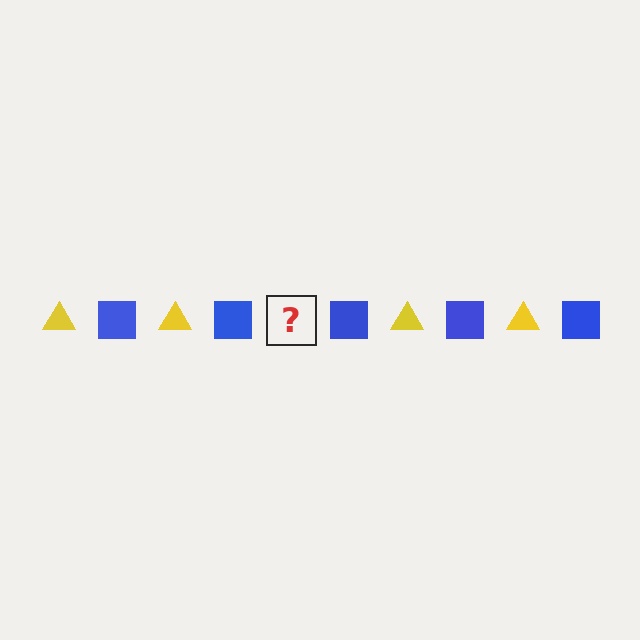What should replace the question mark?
The question mark should be replaced with a yellow triangle.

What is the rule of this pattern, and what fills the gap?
The rule is that the pattern alternates between yellow triangle and blue square. The gap should be filled with a yellow triangle.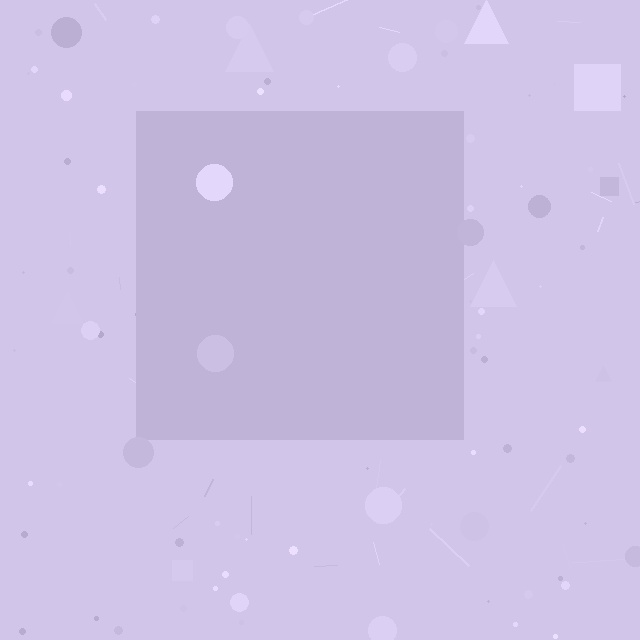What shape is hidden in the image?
A square is hidden in the image.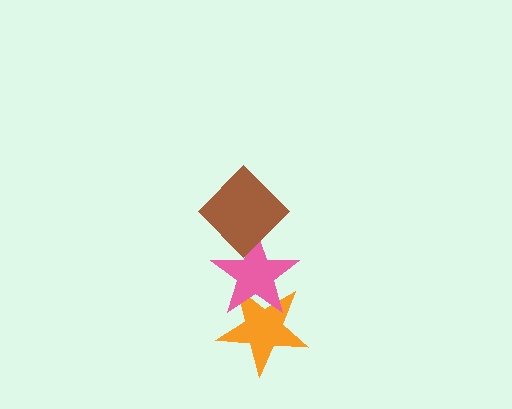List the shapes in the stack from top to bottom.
From top to bottom: the brown diamond, the pink star, the orange star.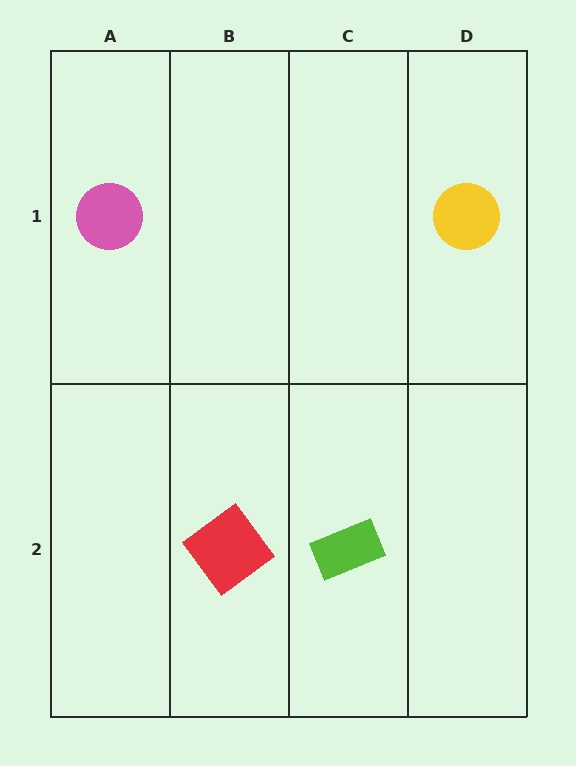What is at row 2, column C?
A lime rectangle.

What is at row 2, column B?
A red diamond.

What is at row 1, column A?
A pink circle.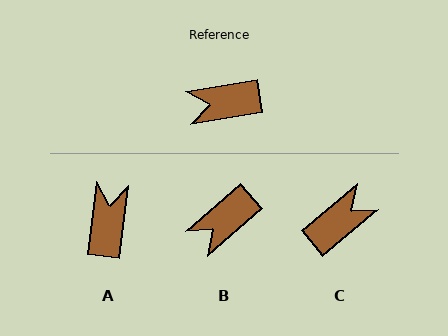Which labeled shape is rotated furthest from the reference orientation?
C, about 149 degrees away.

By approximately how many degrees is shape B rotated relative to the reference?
Approximately 32 degrees counter-clockwise.